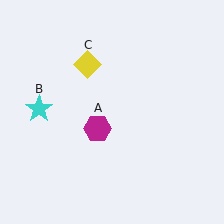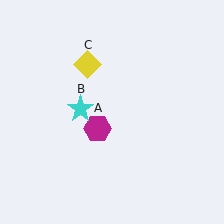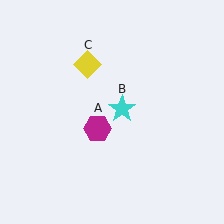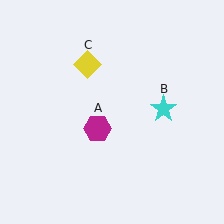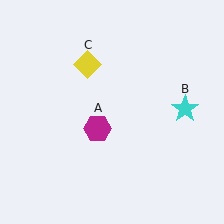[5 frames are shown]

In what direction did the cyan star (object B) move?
The cyan star (object B) moved right.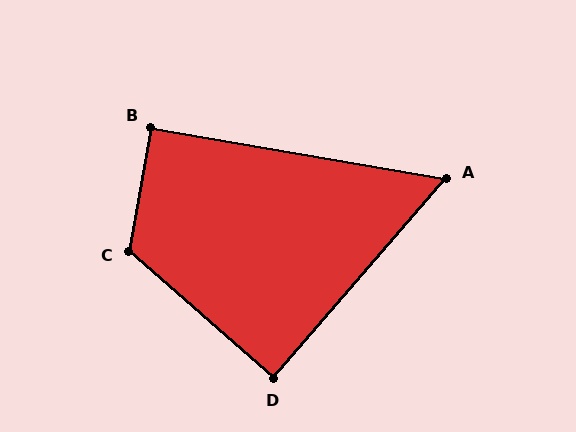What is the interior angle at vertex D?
Approximately 90 degrees (approximately right).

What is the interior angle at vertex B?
Approximately 90 degrees (approximately right).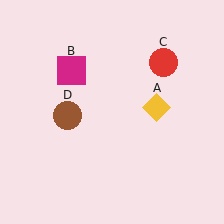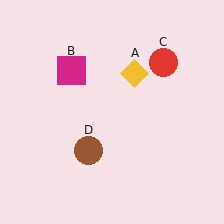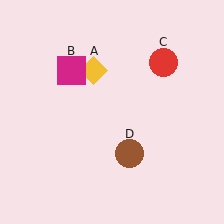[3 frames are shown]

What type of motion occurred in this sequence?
The yellow diamond (object A), brown circle (object D) rotated counterclockwise around the center of the scene.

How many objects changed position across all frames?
2 objects changed position: yellow diamond (object A), brown circle (object D).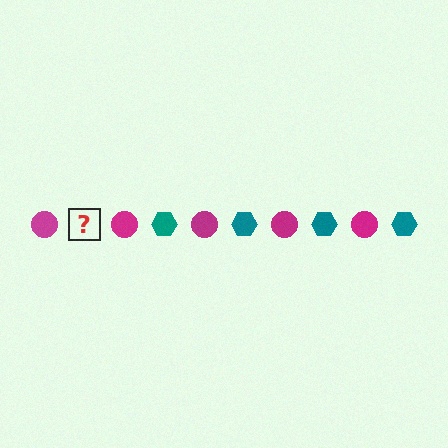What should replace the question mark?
The question mark should be replaced with a teal hexagon.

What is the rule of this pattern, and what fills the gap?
The rule is that the pattern alternates between magenta circle and teal hexagon. The gap should be filled with a teal hexagon.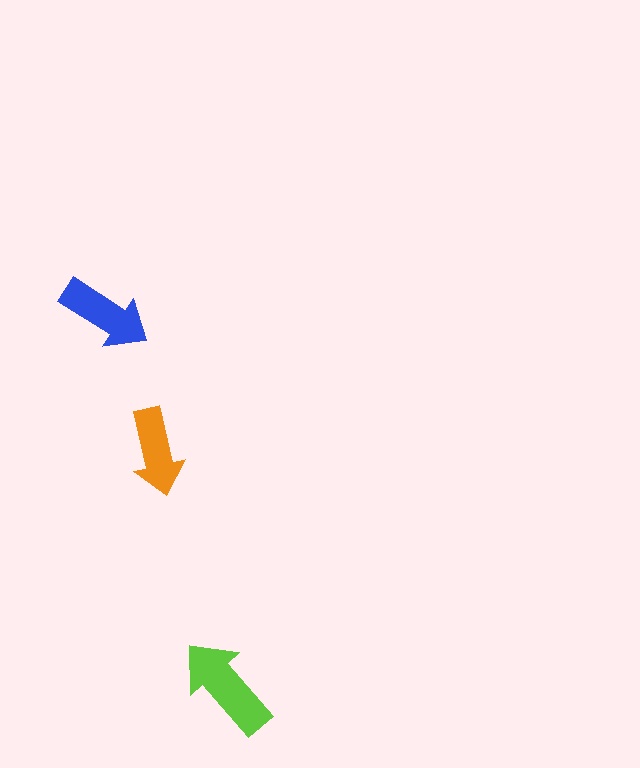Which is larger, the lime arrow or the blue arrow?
The lime one.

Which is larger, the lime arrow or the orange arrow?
The lime one.